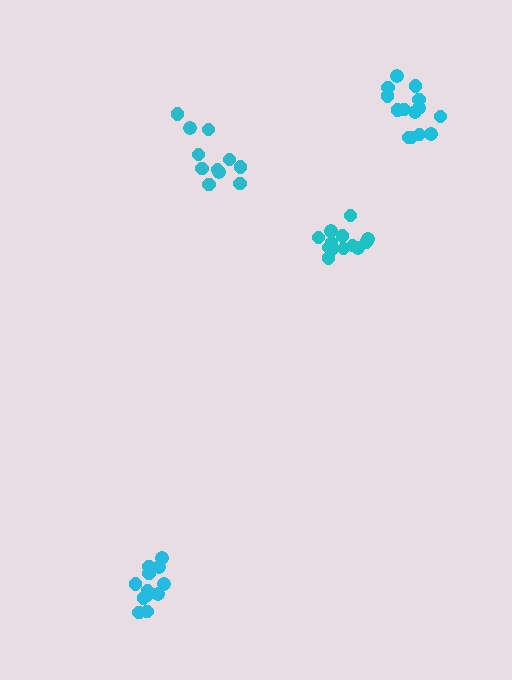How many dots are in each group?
Group 1: 11 dots, Group 2: 12 dots, Group 3: 13 dots, Group 4: 14 dots (50 total).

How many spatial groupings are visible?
There are 4 spatial groupings.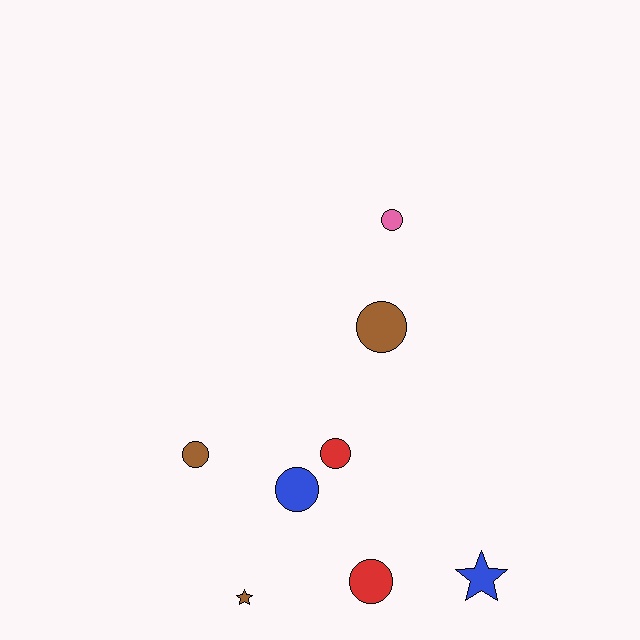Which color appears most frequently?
Brown, with 3 objects.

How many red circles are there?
There are 2 red circles.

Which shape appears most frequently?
Circle, with 6 objects.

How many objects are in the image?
There are 8 objects.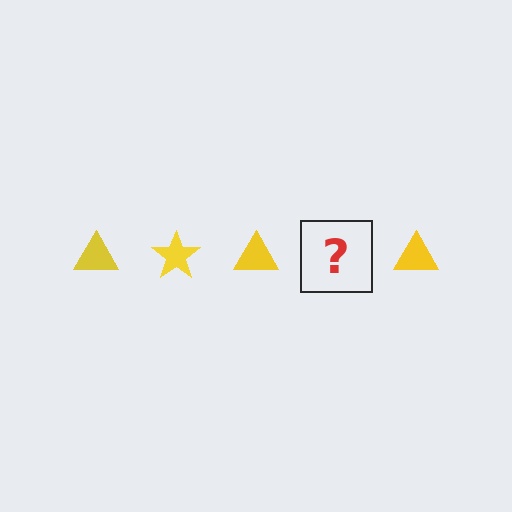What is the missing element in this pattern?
The missing element is a yellow star.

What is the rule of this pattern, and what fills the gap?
The rule is that the pattern cycles through triangle, star shapes in yellow. The gap should be filled with a yellow star.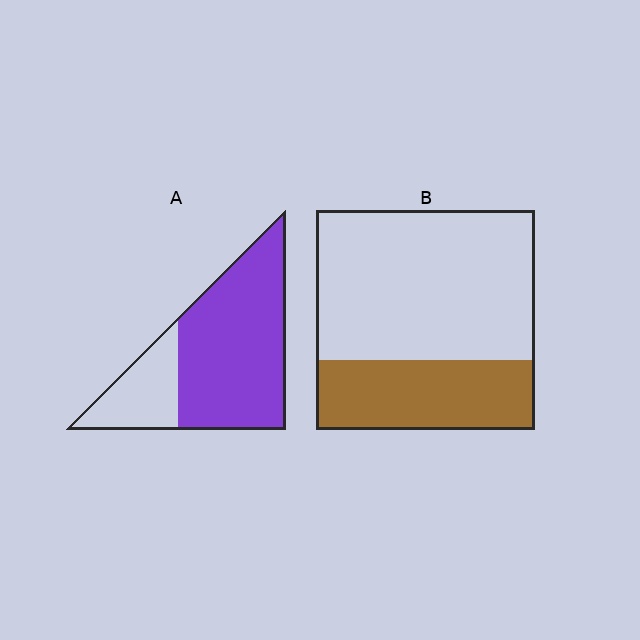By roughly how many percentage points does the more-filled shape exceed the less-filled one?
By roughly 40 percentage points (A over B).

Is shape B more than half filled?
No.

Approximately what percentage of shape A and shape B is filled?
A is approximately 75% and B is approximately 30%.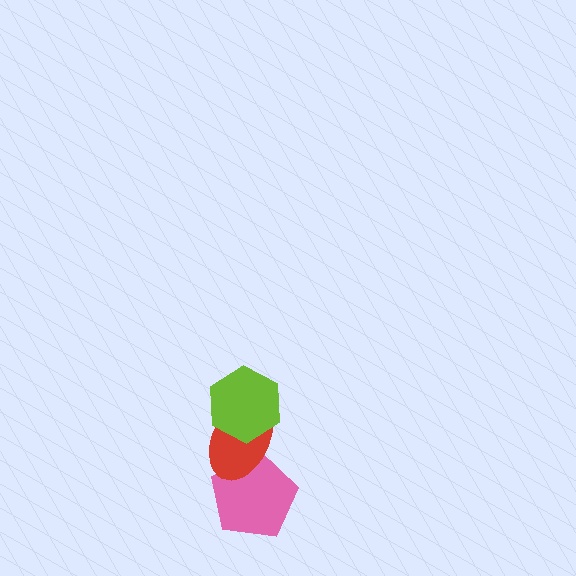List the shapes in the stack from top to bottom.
From top to bottom: the lime hexagon, the red ellipse, the pink pentagon.